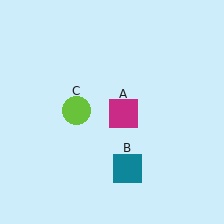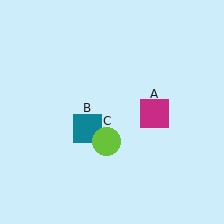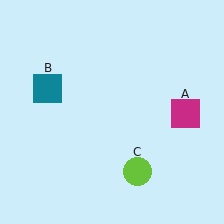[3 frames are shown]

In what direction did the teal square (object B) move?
The teal square (object B) moved up and to the left.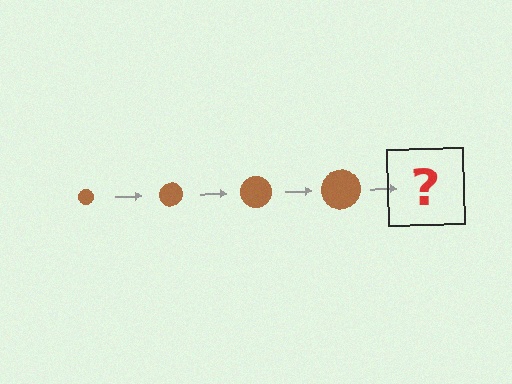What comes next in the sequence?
The next element should be a brown circle, larger than the previous one.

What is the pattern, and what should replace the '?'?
The pattern is that the circle gets progressively larger each step. The '?' should be a brown circle, larger than the previous one.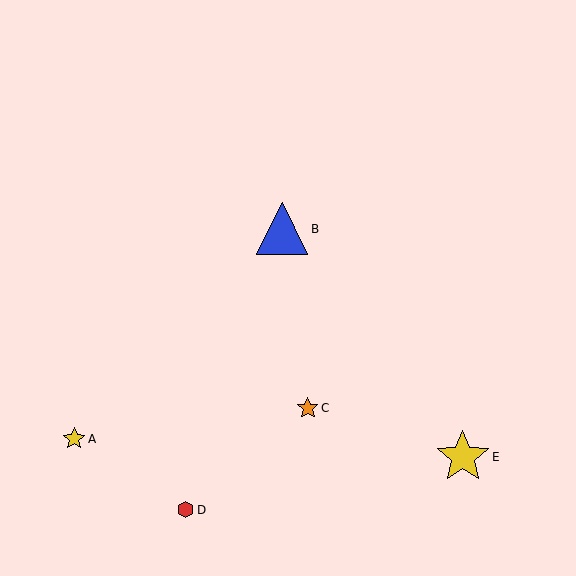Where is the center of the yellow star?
The center of the yellow star is at (463, 457).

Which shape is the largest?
The yellow star (labeled E) is the largest.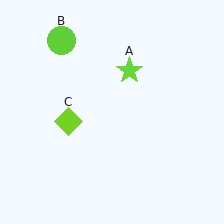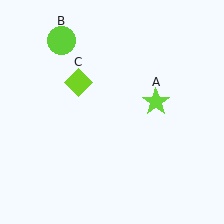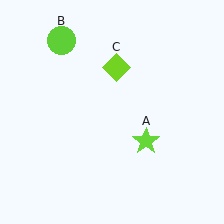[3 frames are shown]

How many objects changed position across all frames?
2 objects changed position: lime star (object A), lime diamond (object C).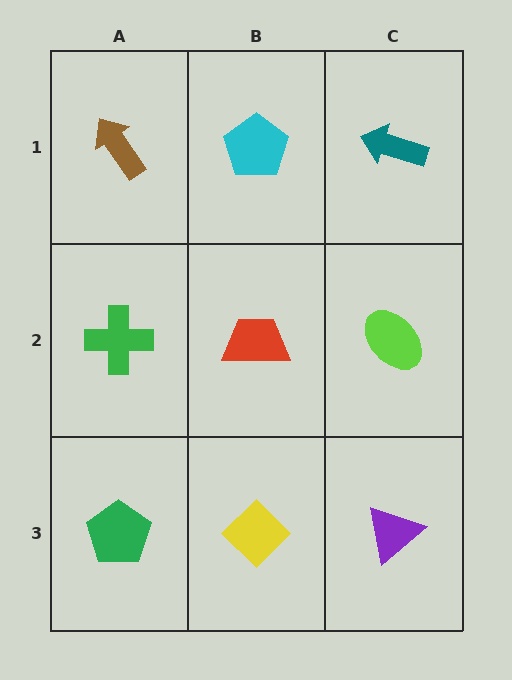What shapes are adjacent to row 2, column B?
A cyan pentagon (row 1, column B), a yellow diamond (row 3, column B), a green cross (row 2, column A), a lime ellipse (row 2, column C).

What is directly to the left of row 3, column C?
A yellow diamond.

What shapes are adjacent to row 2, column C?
A teal arrow (row 1, column C), a purple triangle (row 3, column C), a red trapezoid (row 2, column B).